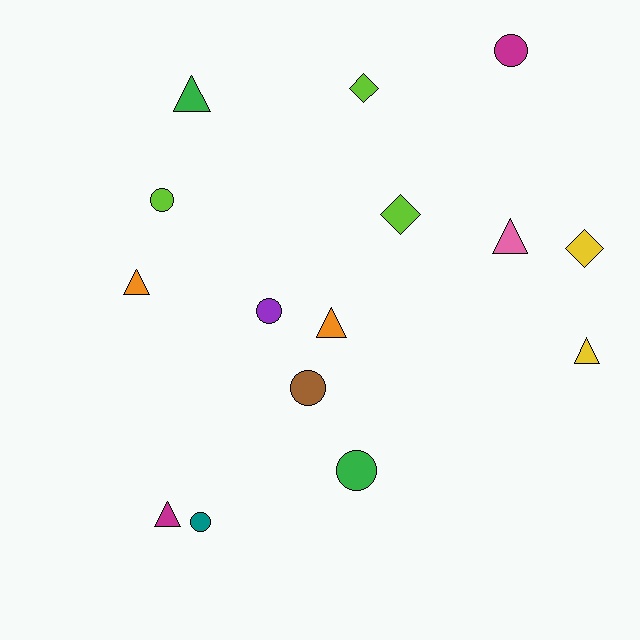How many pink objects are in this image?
There is 1 pink object.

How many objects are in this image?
There are 15 objects.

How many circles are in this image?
There are 6 circles.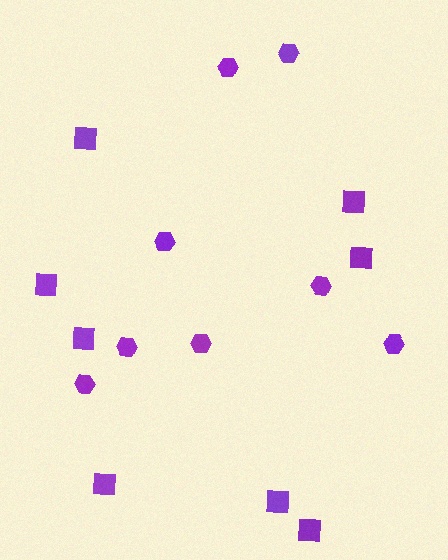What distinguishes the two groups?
There are 2 groups: one group of hexagons (8) and one group of squares (8).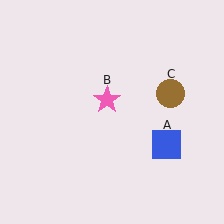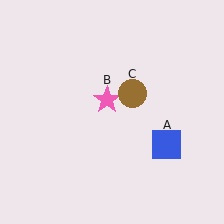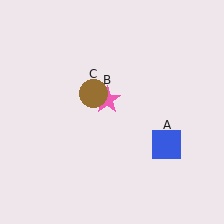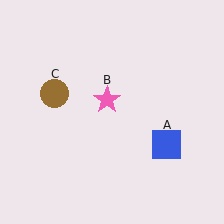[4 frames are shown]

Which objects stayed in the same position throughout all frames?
Blue square (object A) and pink star (object B) remained stationary.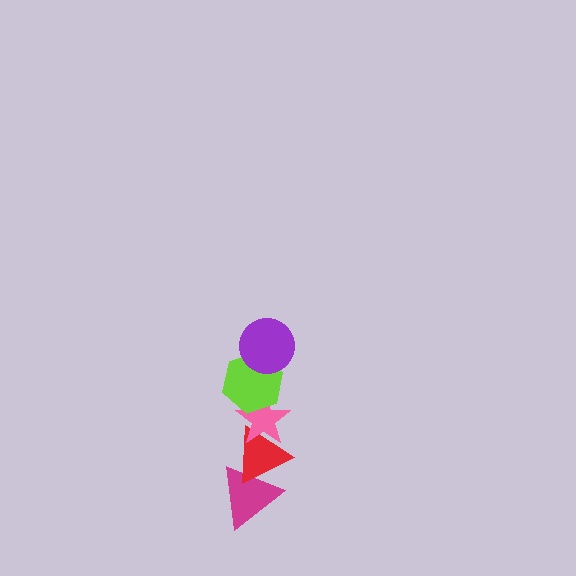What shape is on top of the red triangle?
The pink star is on top of the red triangle.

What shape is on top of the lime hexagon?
The purple circle is on top of the lime hexagon.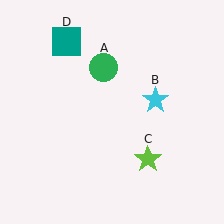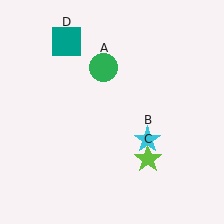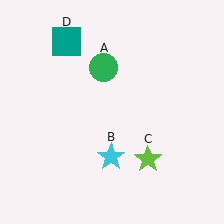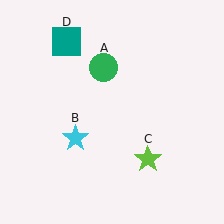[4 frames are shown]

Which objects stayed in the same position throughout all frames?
Green circle (object A) and lime star (object C) and teal square (object D) remained stationary.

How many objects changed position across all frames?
1 object changed position: cyan star (object B).